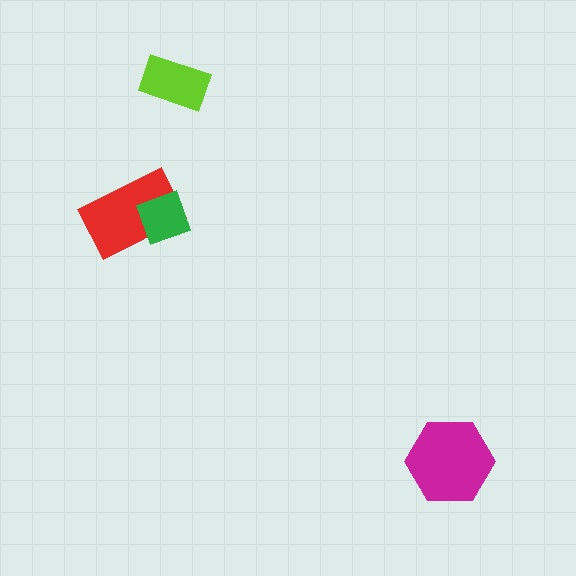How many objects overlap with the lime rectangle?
0 objects overlap with the lime rectangle.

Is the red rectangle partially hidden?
Yes, it is partially covered by another shape.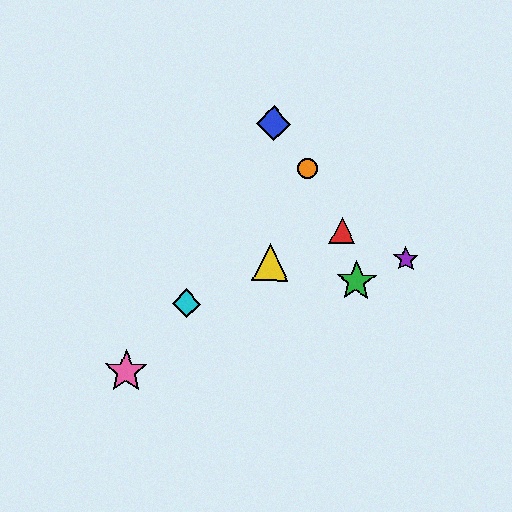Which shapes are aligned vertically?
The blue diamond, the yellow triangle are aligned vertically.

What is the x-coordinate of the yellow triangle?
The yellow triangle is at x≈270.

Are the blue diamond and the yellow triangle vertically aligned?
Yes, both are at x≈274.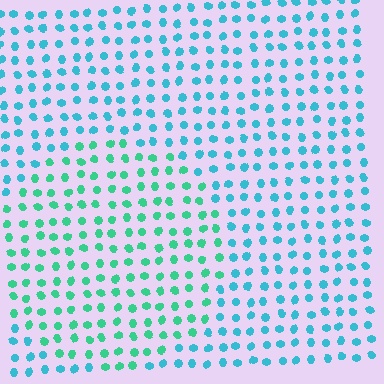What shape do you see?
I see a circle.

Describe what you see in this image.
The image is filled with small cyan elements in a uniform arrangement. A circle-shaped region is visible where the elements are tinted to a slightly different hue, forming a subtle color boundary.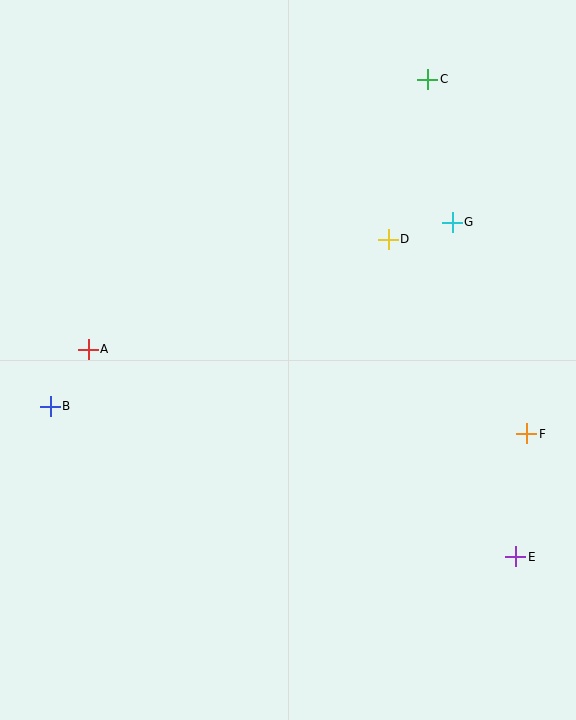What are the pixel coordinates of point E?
Point E is at (516, 557).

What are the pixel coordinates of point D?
Point D is at (388, 239).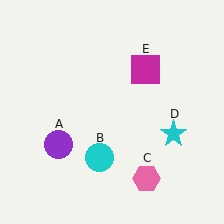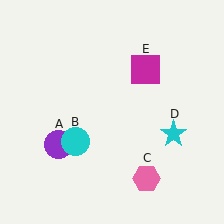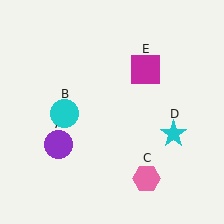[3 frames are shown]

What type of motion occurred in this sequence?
The cyan circle (object B) rotated clockwise around the center of the scene.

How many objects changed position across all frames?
1 object changed position: cyan circle (object B).